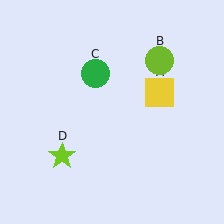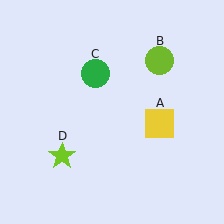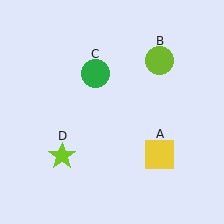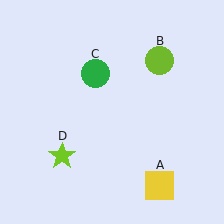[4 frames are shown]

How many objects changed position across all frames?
1 object changed position: yellow square (object A).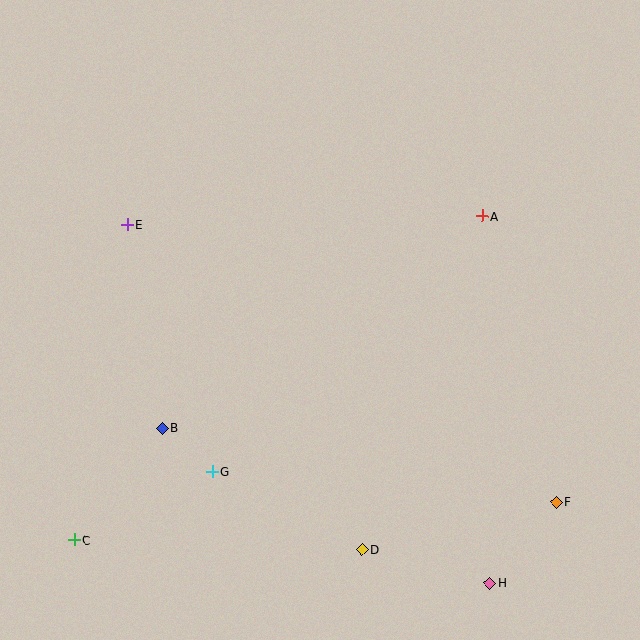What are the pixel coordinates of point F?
Point F is at (556, 502).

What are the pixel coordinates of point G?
Point G is at (212, 472).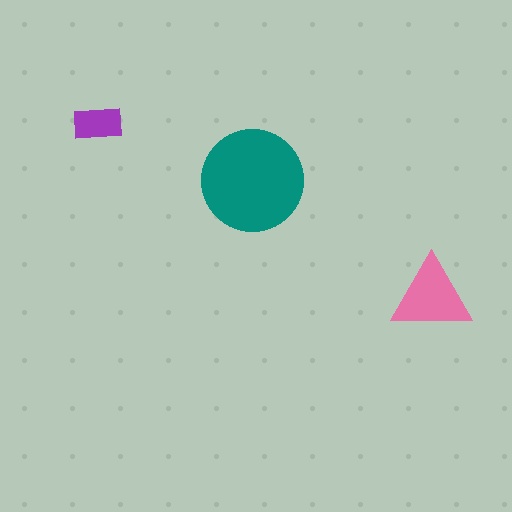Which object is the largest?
The teal circle.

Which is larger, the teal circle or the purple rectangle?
The teal circle.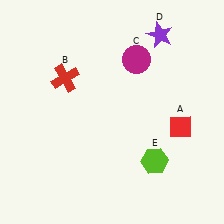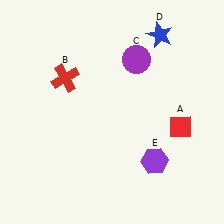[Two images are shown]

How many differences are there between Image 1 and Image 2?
There are 3 differences between the two images.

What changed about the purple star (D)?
In Image 1, D is purple. In Image 2, it changed to blue.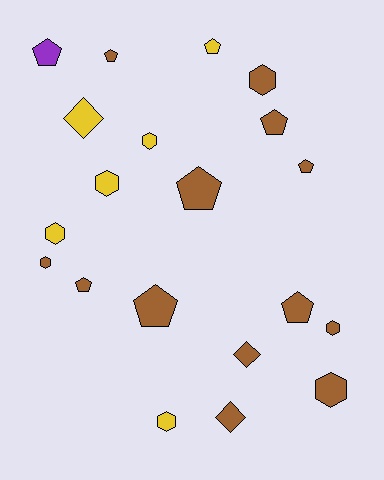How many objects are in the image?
There are 20 objects.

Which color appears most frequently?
Brown, with 13 objects.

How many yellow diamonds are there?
There is 1 yellow diamond.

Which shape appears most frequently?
Pentagon, with 9 objects.